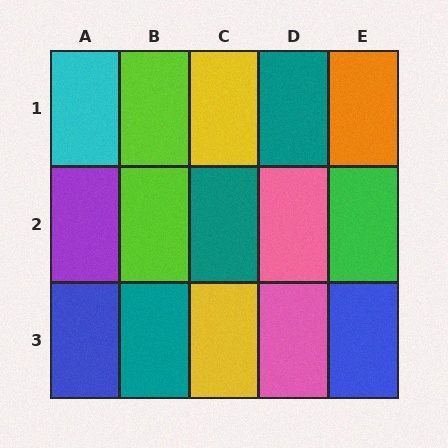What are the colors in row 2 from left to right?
Purple, lime, teal, pink, green.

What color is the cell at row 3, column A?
Blue.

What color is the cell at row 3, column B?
Teal.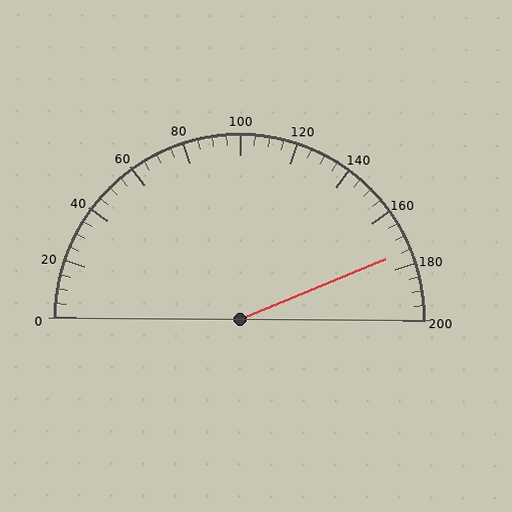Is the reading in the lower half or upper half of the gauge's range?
The reading is in the upper half of the range (0 to 200).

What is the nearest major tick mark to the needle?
The nearest major tick mark is 180.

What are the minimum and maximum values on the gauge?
The gauge ranges from 0 to 200.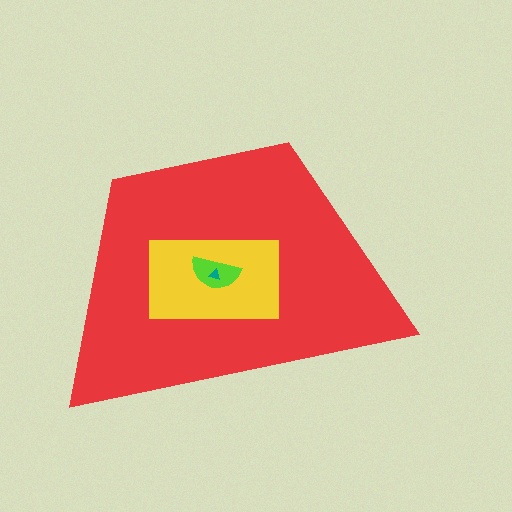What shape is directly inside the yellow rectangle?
The lime semicircle.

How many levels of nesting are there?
4.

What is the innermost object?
The teal triangle.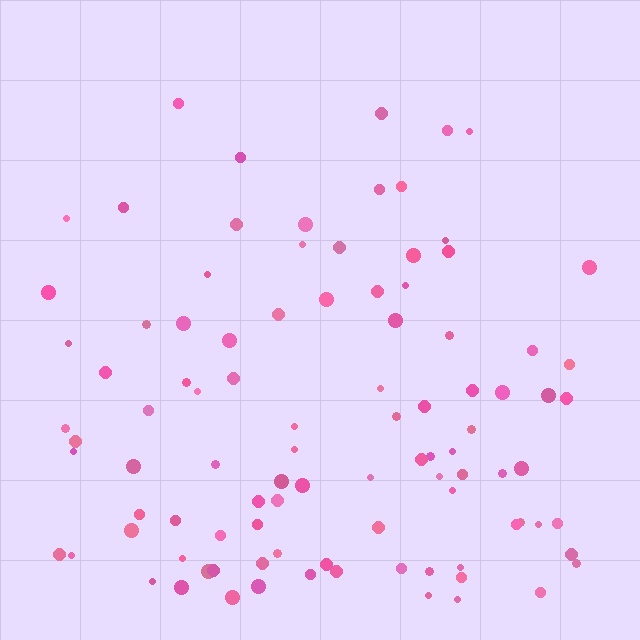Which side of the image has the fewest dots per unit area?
The top.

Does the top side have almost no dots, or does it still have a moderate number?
Still a moderate number, just noticeably fewer than the bottom.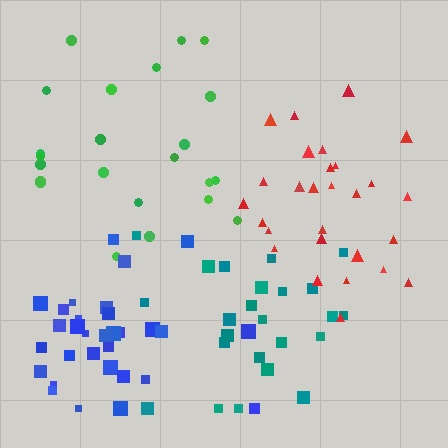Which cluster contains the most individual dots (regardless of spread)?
Blue (32).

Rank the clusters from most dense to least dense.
teal, blue, red, green.